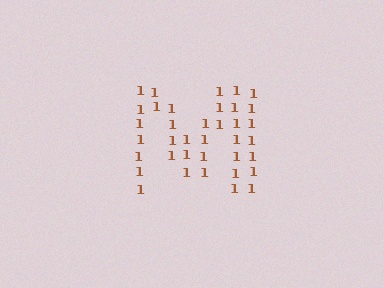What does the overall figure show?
The overall figure shows the letter M.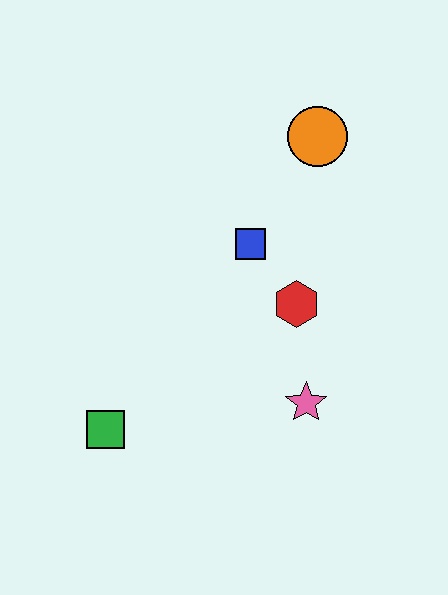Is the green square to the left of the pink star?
Yes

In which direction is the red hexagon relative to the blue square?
The red hexagon is below the blue square.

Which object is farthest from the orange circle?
The green square is farthest from the orange circle.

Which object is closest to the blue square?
The red hexagon is closest to the blue square.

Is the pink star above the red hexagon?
No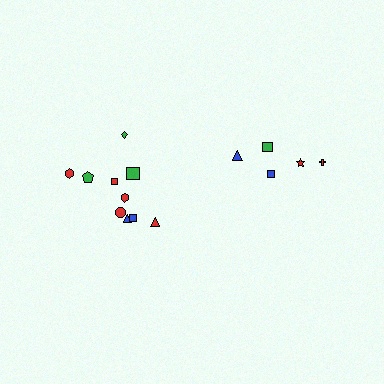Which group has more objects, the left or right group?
The left group.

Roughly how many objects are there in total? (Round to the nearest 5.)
Roughly 15 objects in total.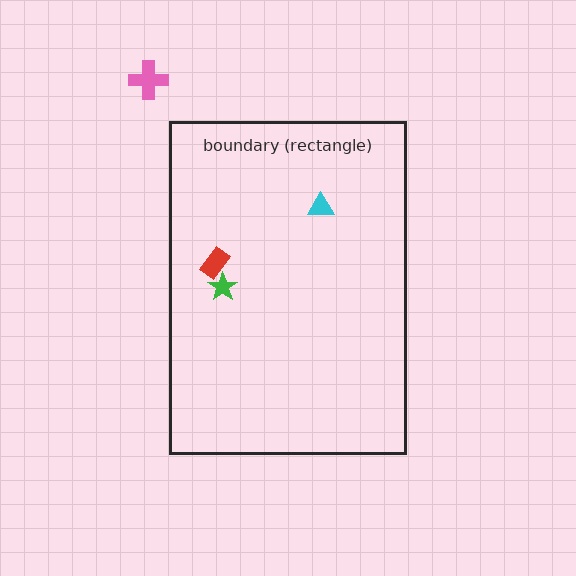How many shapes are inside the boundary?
3 inside, 1 outside.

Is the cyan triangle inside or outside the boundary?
Inside.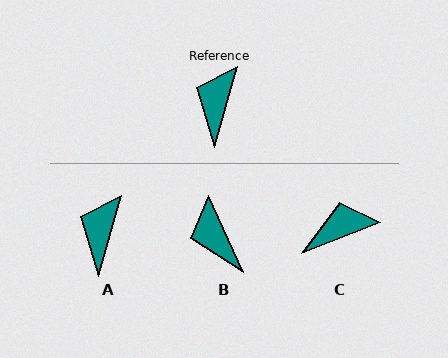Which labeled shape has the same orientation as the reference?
A.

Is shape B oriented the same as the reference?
No, it is off by about 40 degrees.